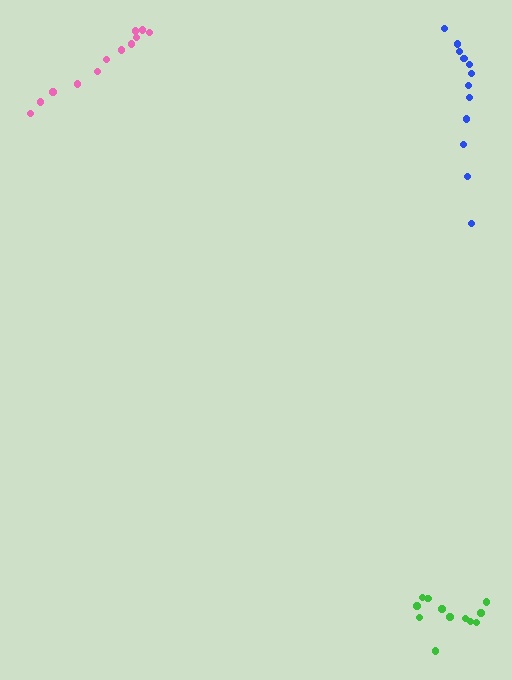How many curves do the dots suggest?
There are 3 distinct paths.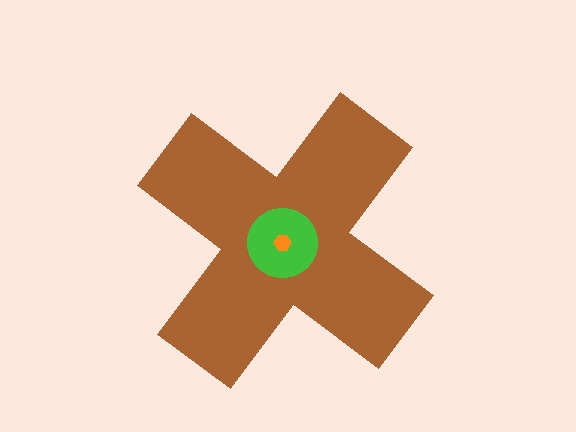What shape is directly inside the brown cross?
The green circle.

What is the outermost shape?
The brown cross.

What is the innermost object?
The orange hexagon.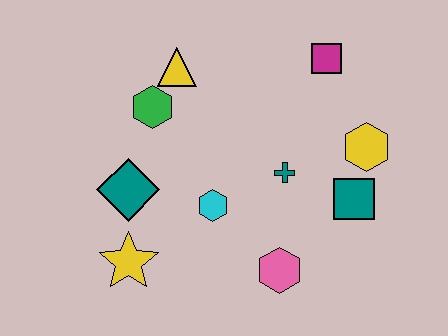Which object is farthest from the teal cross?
The yellow star is farthest from the teal cross.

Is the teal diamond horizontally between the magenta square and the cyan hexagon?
No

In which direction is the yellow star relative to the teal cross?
The yellow star is to the left of the teal cross.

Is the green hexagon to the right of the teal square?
No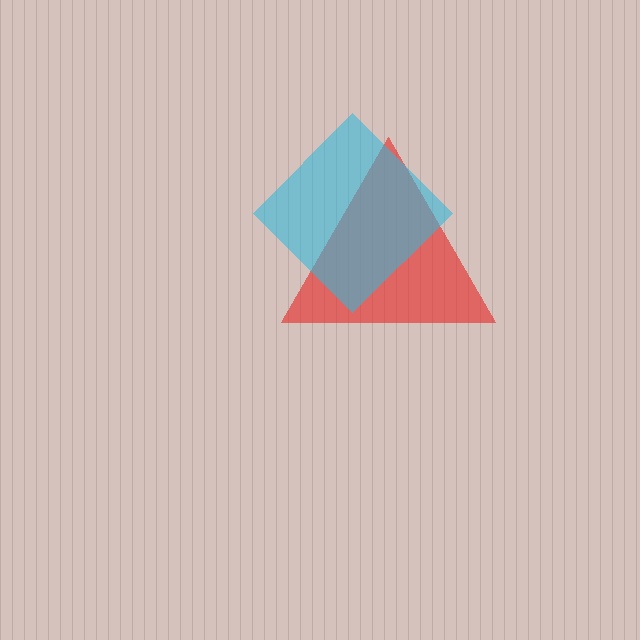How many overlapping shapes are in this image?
There are 2 overlapping shapes in the image.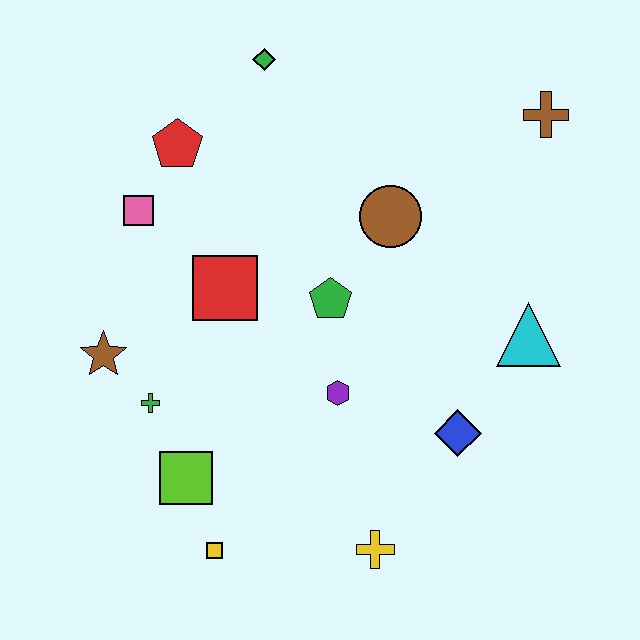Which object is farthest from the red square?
The brown cross is farthest from the red square.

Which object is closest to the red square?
The green pentagon is closest to the red square.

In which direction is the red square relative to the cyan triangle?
The red square is to the left of the cyan triangle.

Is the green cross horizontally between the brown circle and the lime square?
No